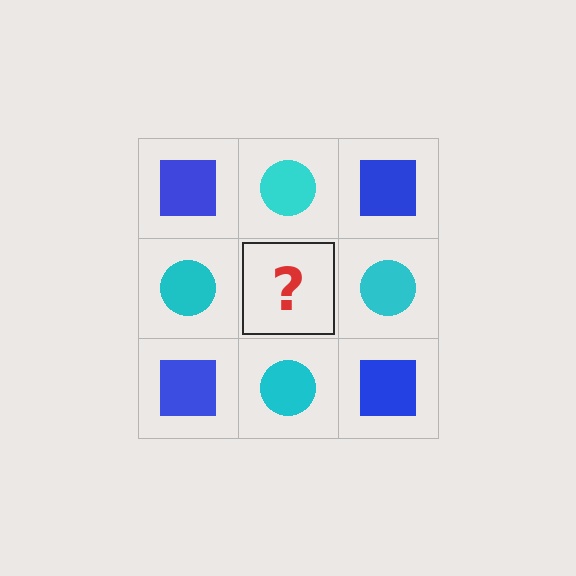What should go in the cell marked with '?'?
The missing cell should contain a blue square.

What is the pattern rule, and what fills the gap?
The rule is that it alternates blue square and cyan circle in a checkerboard pattern. The gap should be filled with a blue square.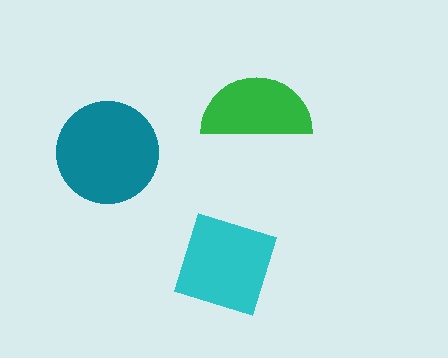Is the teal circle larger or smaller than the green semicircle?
Larger.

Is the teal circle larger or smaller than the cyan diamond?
Larger.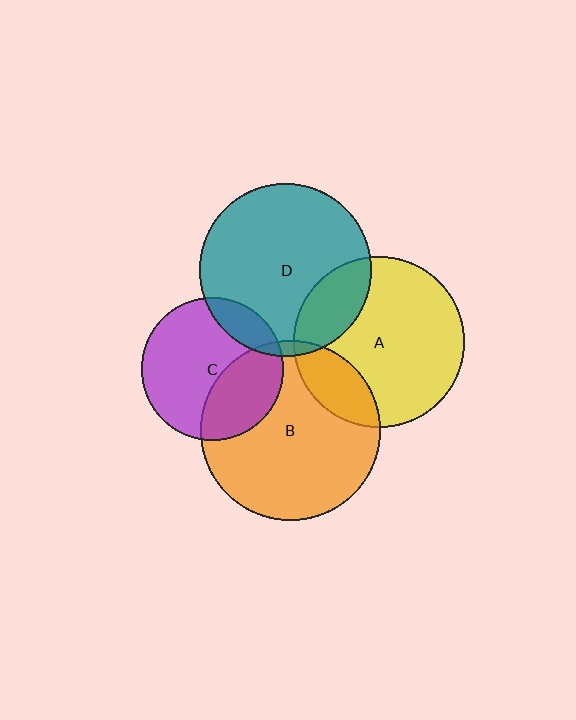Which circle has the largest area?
Circle B (orange).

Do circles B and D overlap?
Yes.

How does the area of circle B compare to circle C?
Approximately 1.6 times.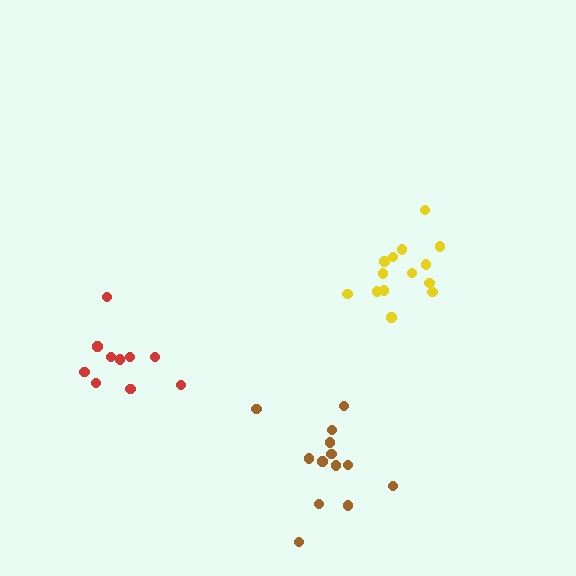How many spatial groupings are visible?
There are 3 spatial groupings.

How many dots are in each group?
Group 1: 13 dots, Group 2: 10 dots, Group 3: 14 dots (37 total).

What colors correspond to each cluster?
The clusters are colored: brown, red, yellow.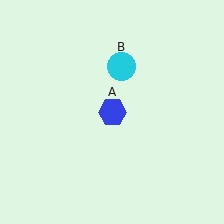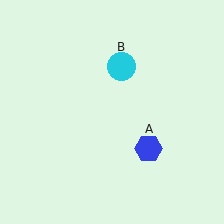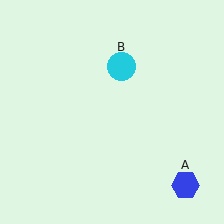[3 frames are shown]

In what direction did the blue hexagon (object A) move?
The blue hexagon (object A) moved down and to the right.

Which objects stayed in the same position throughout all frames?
Cyan circle (object B) remained stationary.